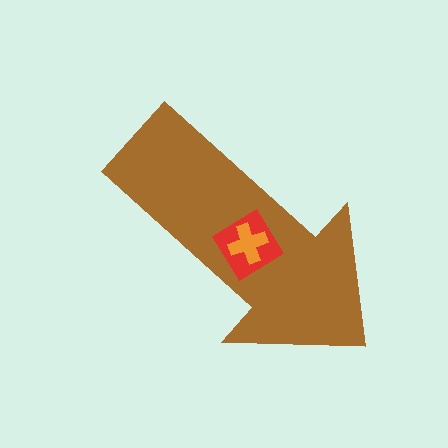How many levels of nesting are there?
3.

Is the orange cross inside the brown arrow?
Yes.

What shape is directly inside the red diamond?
The orange cross.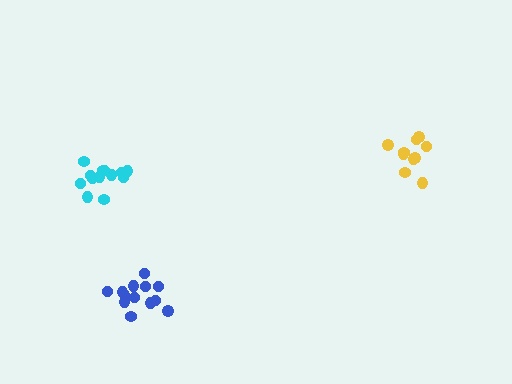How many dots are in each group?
Group 1: 10 dots, Group 2: 13 dots, Group 3: 13 dots (36 total).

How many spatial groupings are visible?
There are 3 spatial groupings.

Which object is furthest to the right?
The yellow cluster is rightmost.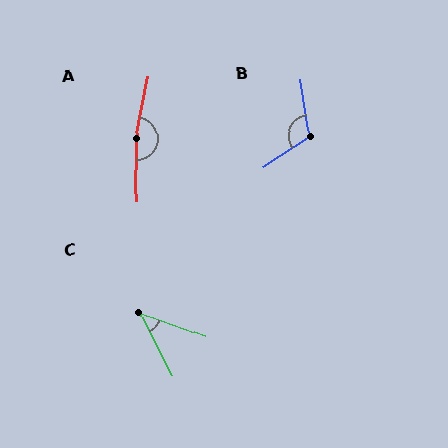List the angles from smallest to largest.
C (42°), B (115°), A (169°).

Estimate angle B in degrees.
Approximately 115 degrees.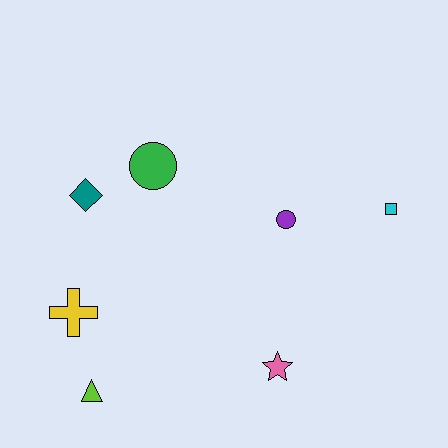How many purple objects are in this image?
There is 1 purple object.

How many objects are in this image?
There are 7 objects.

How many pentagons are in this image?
There are no pentagons.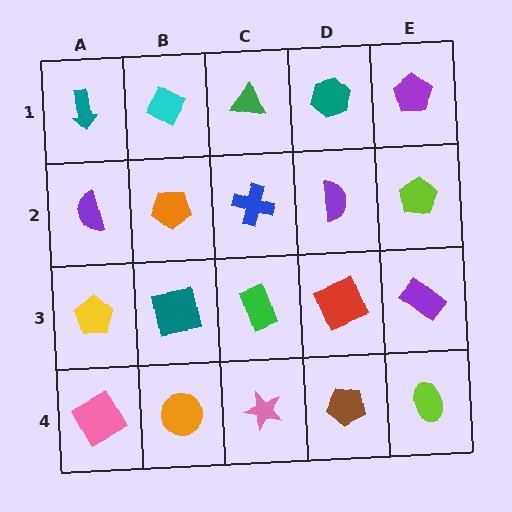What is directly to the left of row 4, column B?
A pink square.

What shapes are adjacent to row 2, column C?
A green triangle (row 1, column C), a green rectangle (row 3, column C), an orange pentagon (row 2, column B), a purple semicircle (row 2, column D).